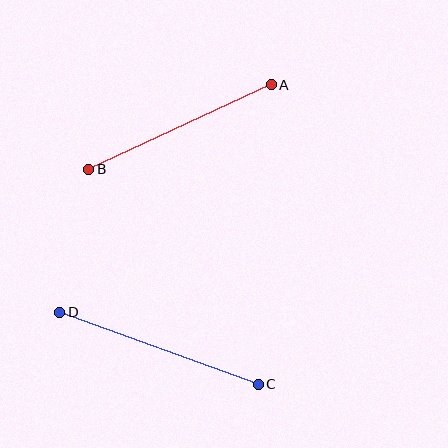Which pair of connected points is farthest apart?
Points C and D are farthest apart.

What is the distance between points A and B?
The distance is approximately 201 pixels.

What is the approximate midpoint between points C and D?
The midpoint is at approximately (159, 348) pixels.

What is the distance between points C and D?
The distance is approximately 211 pixels.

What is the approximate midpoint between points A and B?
The midpoint is at approximately (180, 127) pixels.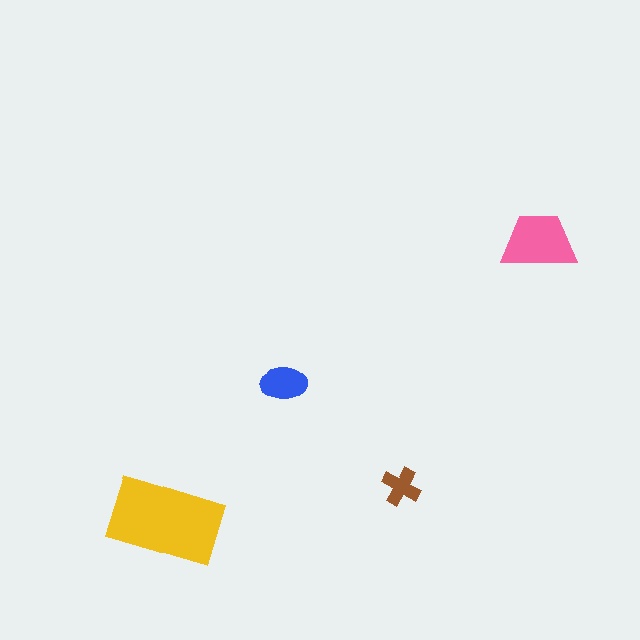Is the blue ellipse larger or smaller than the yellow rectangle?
Smaller.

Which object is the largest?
The yellow rectangle.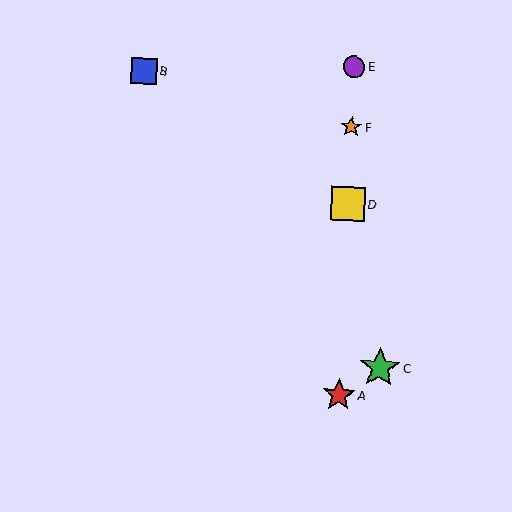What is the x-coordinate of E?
Object E is at x≈354.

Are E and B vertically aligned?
No, E is at x≈354 and B is at x≈144.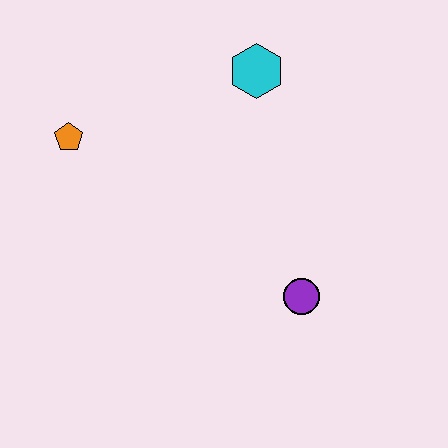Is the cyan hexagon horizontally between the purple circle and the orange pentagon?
Yes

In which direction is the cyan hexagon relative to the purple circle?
The cyan hexagon is above the purple circle.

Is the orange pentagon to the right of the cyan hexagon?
No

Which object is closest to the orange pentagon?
The cyan hexagon is closest to the orange pentagon.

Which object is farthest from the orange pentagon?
The purple circle is farthest from the orange pentagon.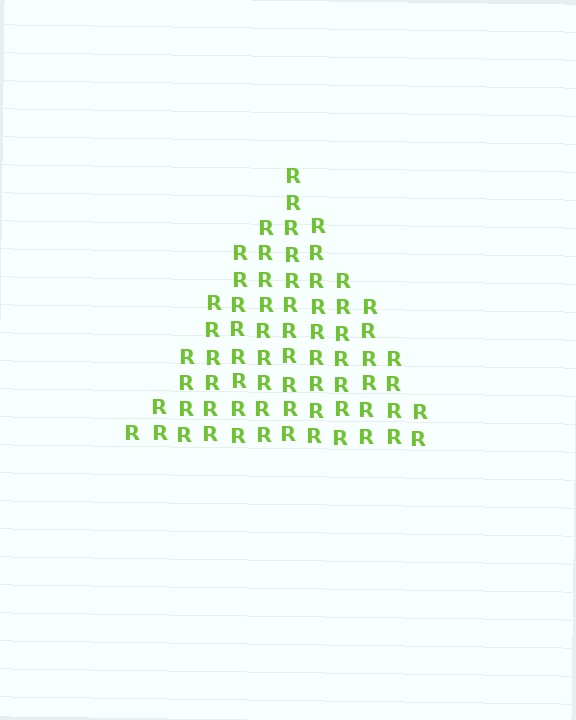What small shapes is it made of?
It is made of small letter R's.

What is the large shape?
The large shape is a triangle.